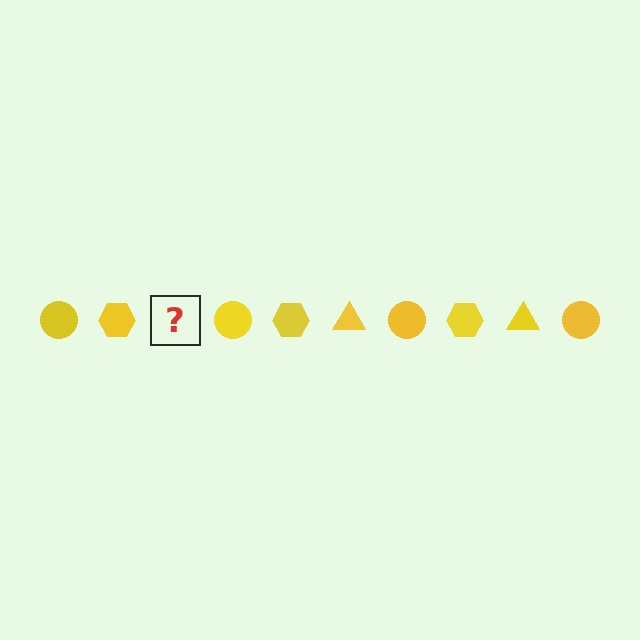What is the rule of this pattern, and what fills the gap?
The rule is that the pattern cycles through circle, hexagon, triangle shapes in yellow. The gap should be filled with a yellow triangle.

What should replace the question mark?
The question mark should be replaced with a yellow triangle.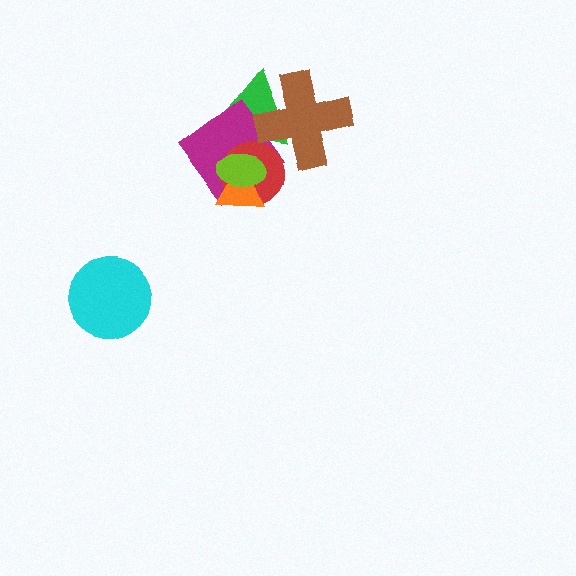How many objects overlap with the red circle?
4 objects overlap with the red circle.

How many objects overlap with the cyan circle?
0 objects overlap with the cyan circle.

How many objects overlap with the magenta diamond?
4 objects overlap with the magenta diamond.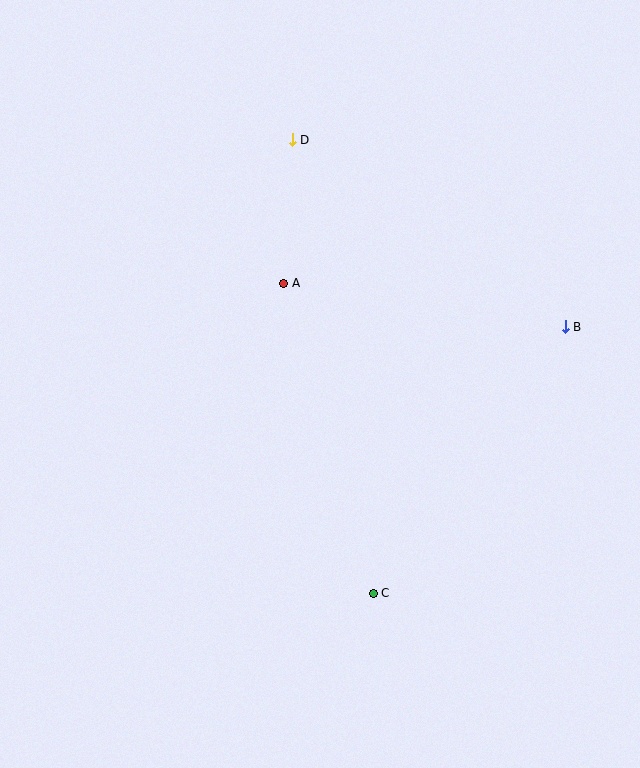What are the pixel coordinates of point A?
Point A is at (284, 283).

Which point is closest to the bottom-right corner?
Point C is closest to the bottom-right corner.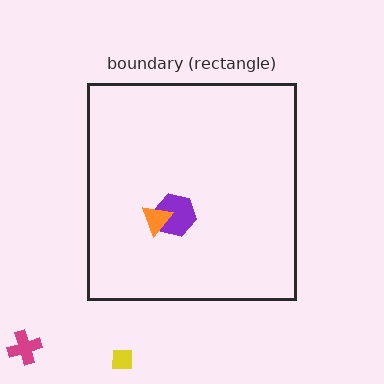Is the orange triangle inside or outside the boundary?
Inside.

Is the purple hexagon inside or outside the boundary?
Inside.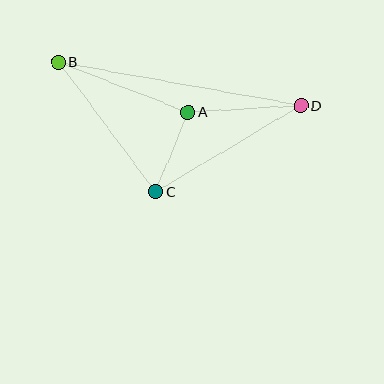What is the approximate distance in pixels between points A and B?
The distance between A and B is approximately 139 pixels.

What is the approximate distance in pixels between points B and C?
The distance between B and C is approximately 162 pixels.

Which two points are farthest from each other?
Points B and D are farthest from each other.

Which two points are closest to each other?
Points A and C are closest to each other.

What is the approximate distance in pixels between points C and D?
The distance between C and D is approximately 169 pixels.